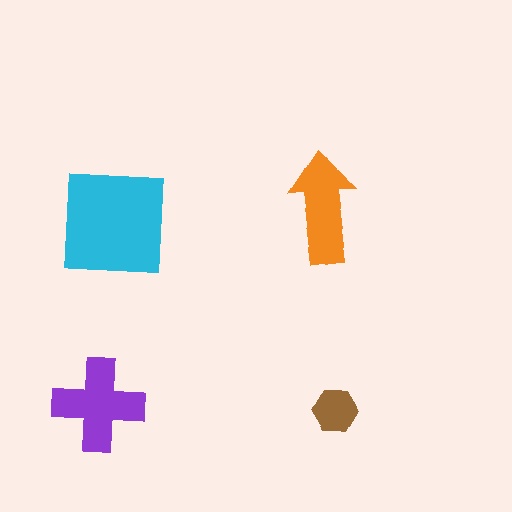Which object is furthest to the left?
The purple cross is leftmost.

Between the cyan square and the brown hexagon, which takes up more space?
The cyan square.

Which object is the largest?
The cyan square.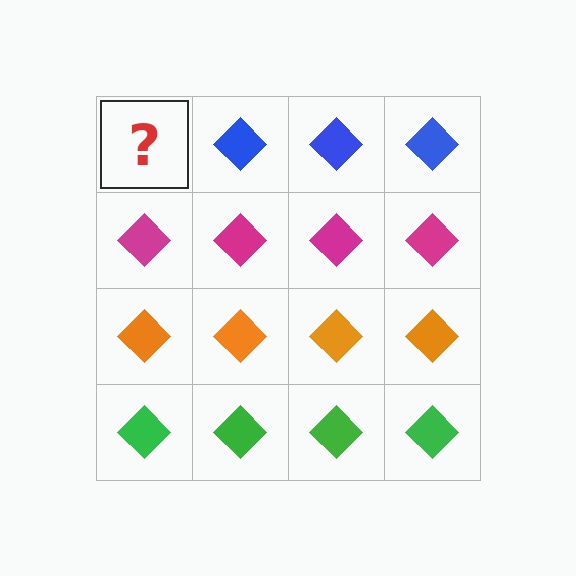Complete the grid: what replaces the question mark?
The question mark should be replaced with a blue diamond.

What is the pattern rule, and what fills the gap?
The rule is that each row has a consistent color. The gap should be filled with a blue diamond.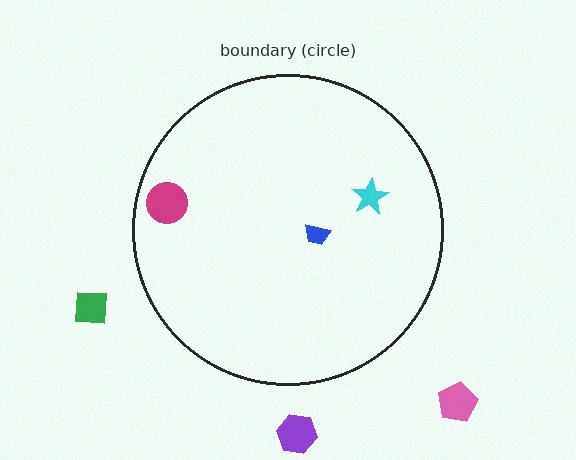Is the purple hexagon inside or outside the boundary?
Outside.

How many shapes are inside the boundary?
3 inside, 3 outside.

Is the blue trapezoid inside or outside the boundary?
Inside.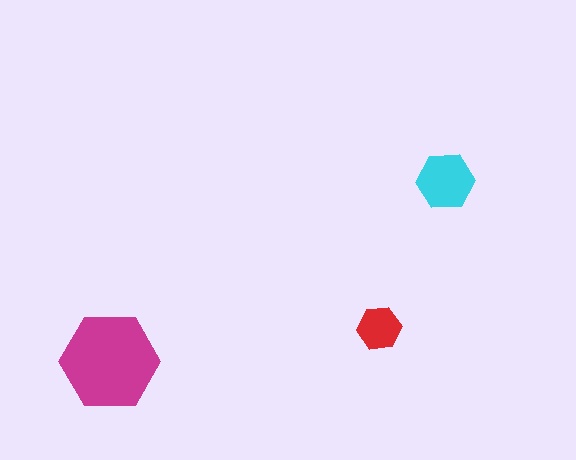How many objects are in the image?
There are 3 objects in the image.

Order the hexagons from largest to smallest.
the magenta one, the cyan one, the red one.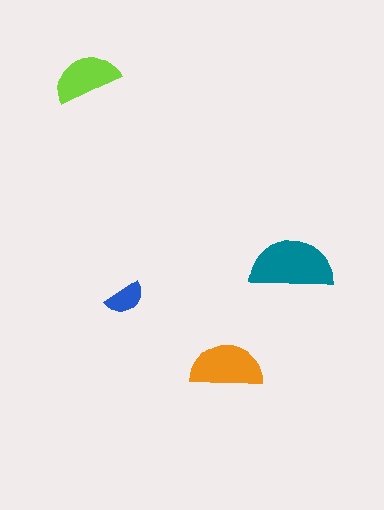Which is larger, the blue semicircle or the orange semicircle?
The orange one.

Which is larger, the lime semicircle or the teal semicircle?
The teal one.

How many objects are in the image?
There are 4 objects in the image.